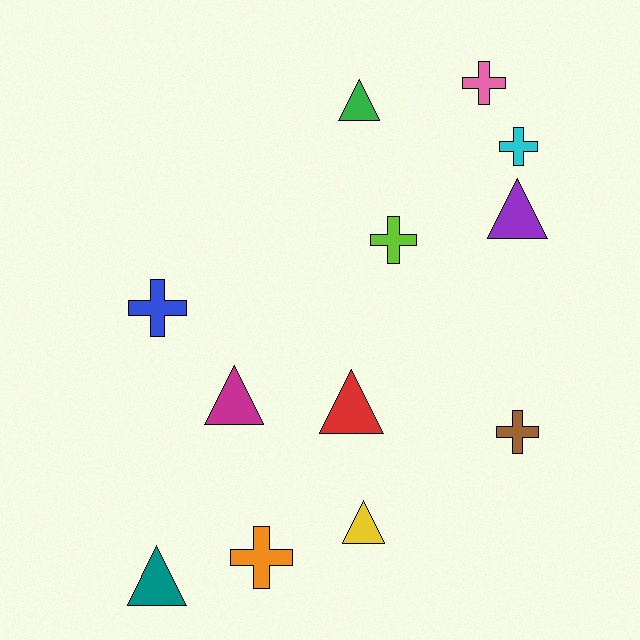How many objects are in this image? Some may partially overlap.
There are 12 objects.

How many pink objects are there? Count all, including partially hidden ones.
There is 1 pink object.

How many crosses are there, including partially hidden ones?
There are 6 crosses.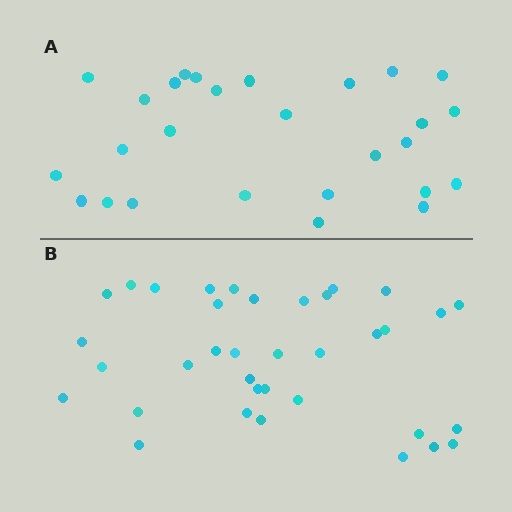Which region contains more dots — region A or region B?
Region B (the bottom region) has more dots.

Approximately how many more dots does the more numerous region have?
Region B has roughly 8 or so more dots than region A.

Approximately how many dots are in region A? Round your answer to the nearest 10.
About 30 dots. (The exact count is 27, which rounds to 30.)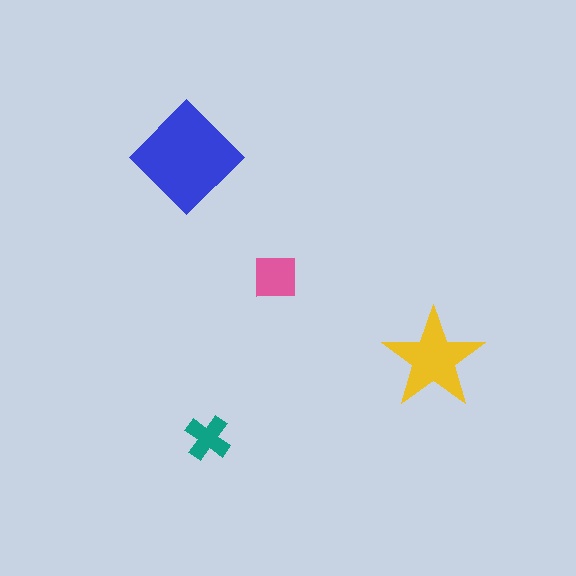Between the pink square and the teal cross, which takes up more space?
The pink square.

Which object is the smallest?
The teal cross.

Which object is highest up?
The blue diamond is topmost.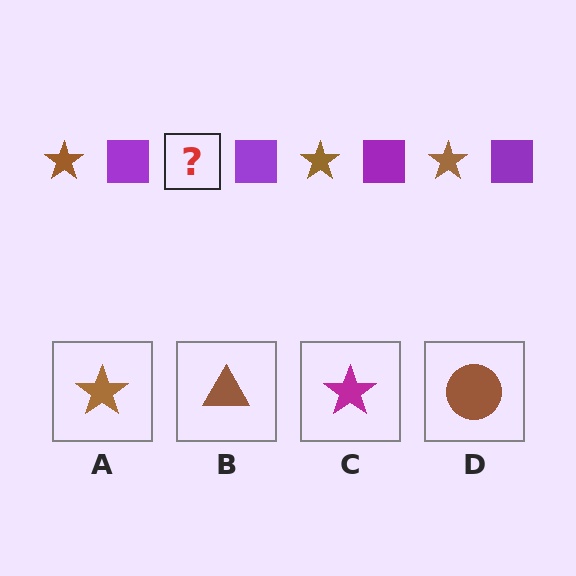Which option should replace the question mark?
Option A.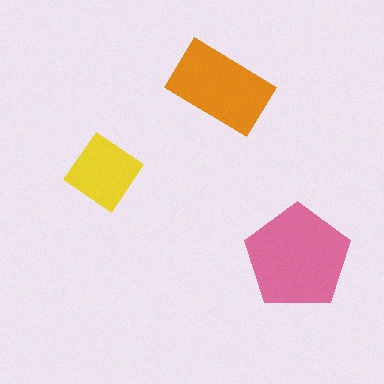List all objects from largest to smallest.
The pink pentagon, the orange rectangle, the yellow diamond.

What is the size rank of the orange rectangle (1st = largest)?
2nd.